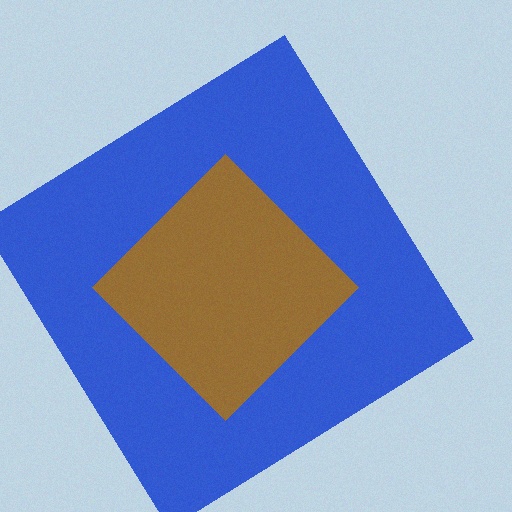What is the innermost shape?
The brown diamond.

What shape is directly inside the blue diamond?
The brown diamond.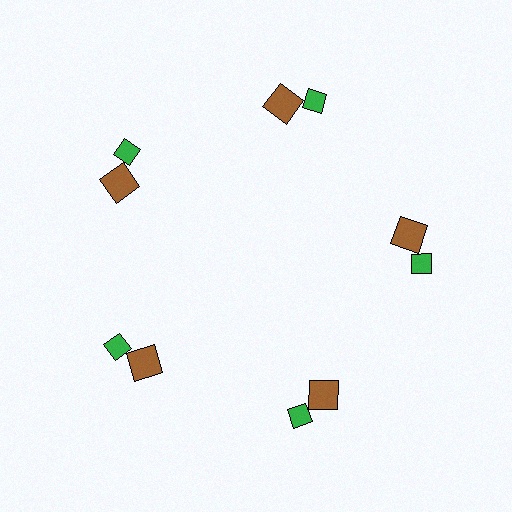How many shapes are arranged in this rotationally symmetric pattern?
There are 10 shapes, arranged in 5 groups of 2.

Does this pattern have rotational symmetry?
Yes, this pattern has 5-fold rotational symmetry. It looks the same after rotating 72 degrees around the center.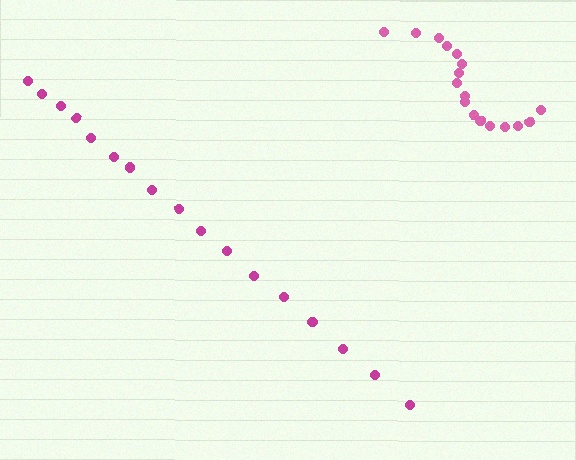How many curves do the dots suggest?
There are 2 distinct paths.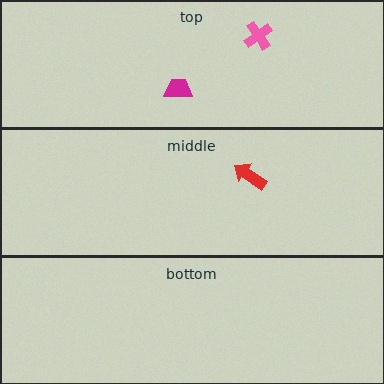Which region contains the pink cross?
The top region.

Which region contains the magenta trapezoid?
The top region.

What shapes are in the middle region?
The red arrow.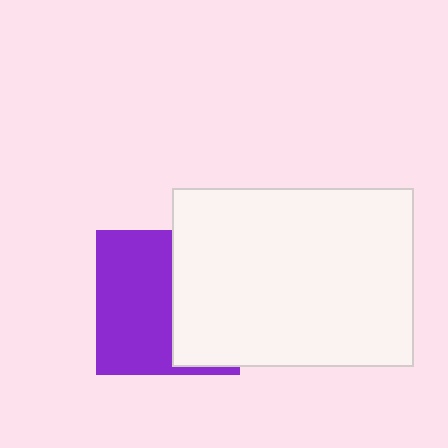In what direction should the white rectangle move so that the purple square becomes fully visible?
The white rectangle should move right. That is the shortest direction to clear the overlap and leave the purple square fully visible.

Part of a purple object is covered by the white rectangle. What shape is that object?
It is a square.